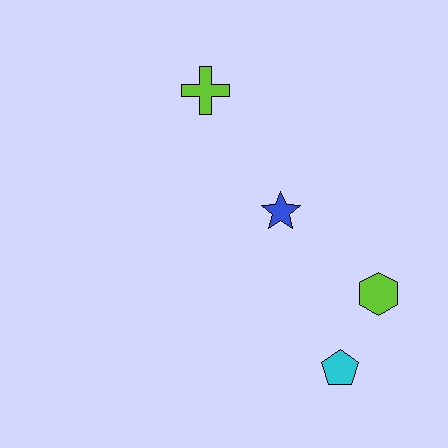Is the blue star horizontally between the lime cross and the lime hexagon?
Yes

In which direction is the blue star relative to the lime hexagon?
The blue star is to the left of the lime hexagon.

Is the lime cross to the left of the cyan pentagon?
Yes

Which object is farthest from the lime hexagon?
The lime cross is farthest from the lime hexagon.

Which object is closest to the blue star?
The lime hexagon is closest to the blue star.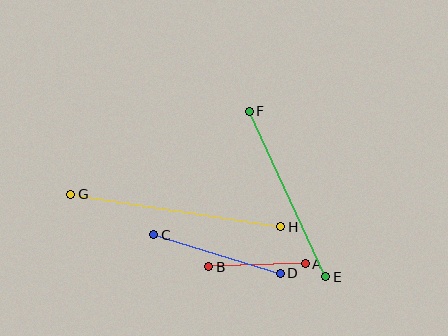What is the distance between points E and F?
The distance is approximately 182 pixels.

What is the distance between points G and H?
The distance is approximately 212 pixels.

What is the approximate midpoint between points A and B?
The midpoint is at approximately (257, 265) pixels.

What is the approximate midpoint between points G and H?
The midpoint is at approximately (176, 210) pixels.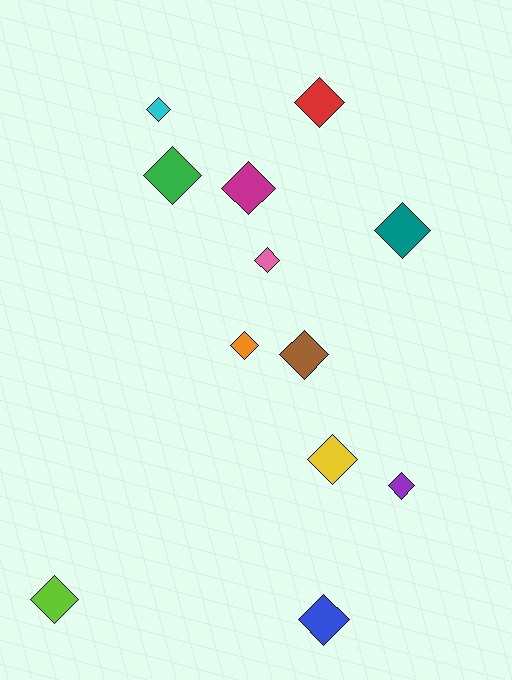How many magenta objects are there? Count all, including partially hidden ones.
There is 1 magenta object.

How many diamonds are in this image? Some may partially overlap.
There are 12 diamonds.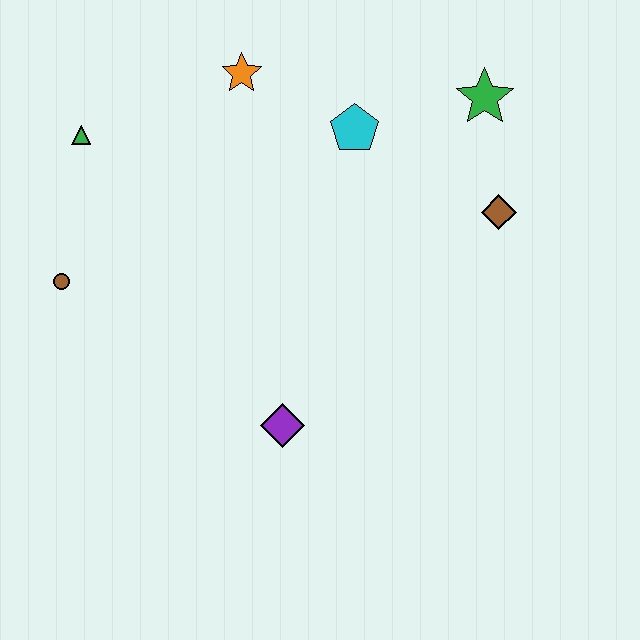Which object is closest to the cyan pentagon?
The orange star is closest to the cyan pentagon.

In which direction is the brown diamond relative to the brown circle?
The brown diamond is to the right of the brown circle.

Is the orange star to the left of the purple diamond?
Yes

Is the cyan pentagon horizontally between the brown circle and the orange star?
No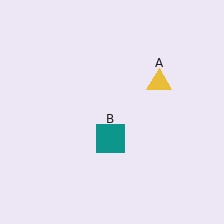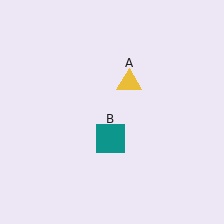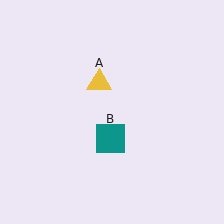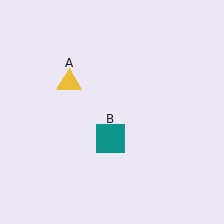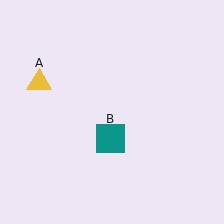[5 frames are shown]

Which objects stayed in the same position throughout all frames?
Teal square (object B) remained stationary.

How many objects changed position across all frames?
1 object changed position: yellow triangle (object A).